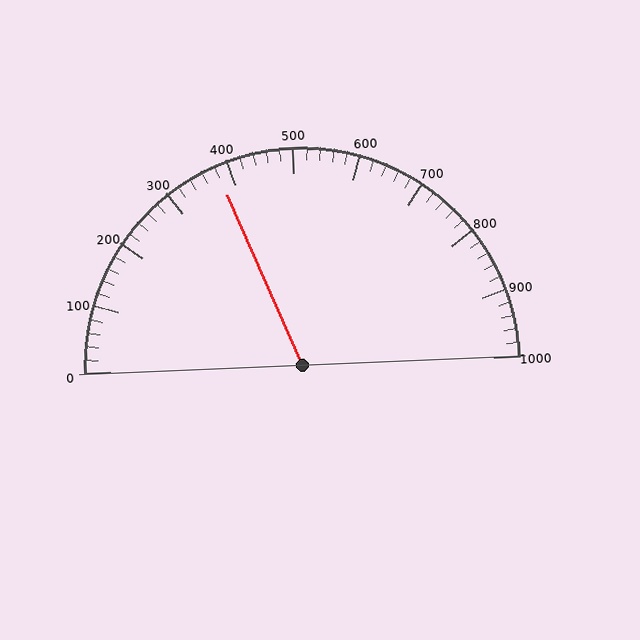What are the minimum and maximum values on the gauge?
The gauge ranges from 0 to 1000.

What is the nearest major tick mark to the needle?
The nearest major tick mark is 400.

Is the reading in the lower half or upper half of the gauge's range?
The reading is in the lower half of the range (0 to 1000).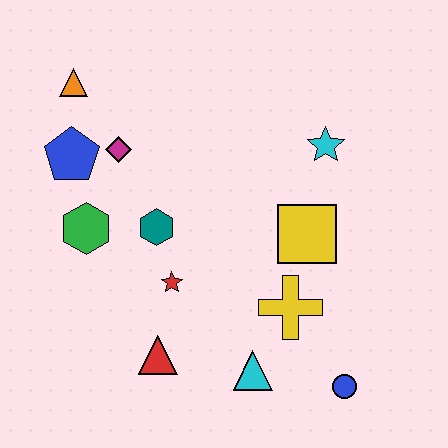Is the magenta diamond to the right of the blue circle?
No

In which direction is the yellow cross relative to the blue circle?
The yellow cross is above the blue circle.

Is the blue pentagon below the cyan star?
Yes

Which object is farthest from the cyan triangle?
The orange triangle is farthest from the cyan triangle.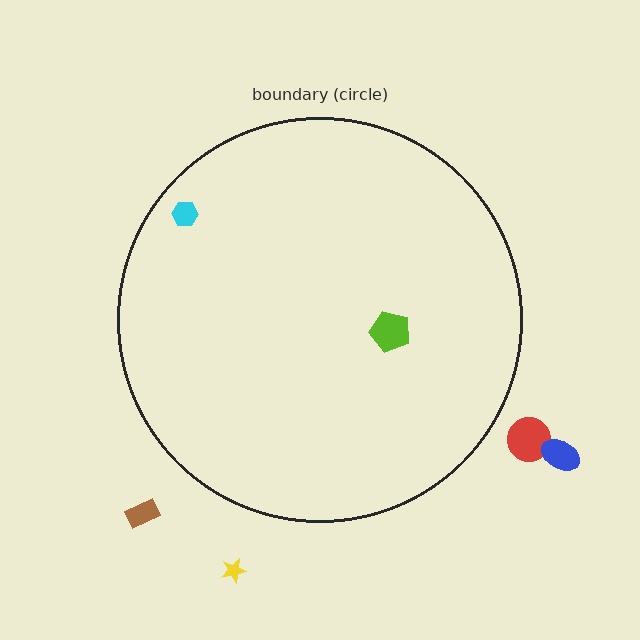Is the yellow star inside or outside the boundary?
Outside.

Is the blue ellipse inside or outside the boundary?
Outside.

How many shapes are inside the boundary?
2 inside, 4 outside.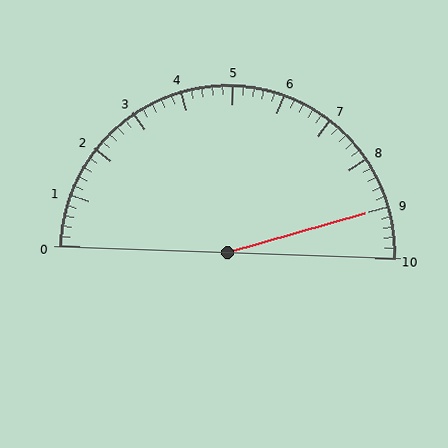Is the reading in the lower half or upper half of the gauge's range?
The reading is in the upper half of the range (0 to 10).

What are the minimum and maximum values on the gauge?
The gauge ranges from 0 to 10.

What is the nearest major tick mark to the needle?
The nearest major tick mark is 9.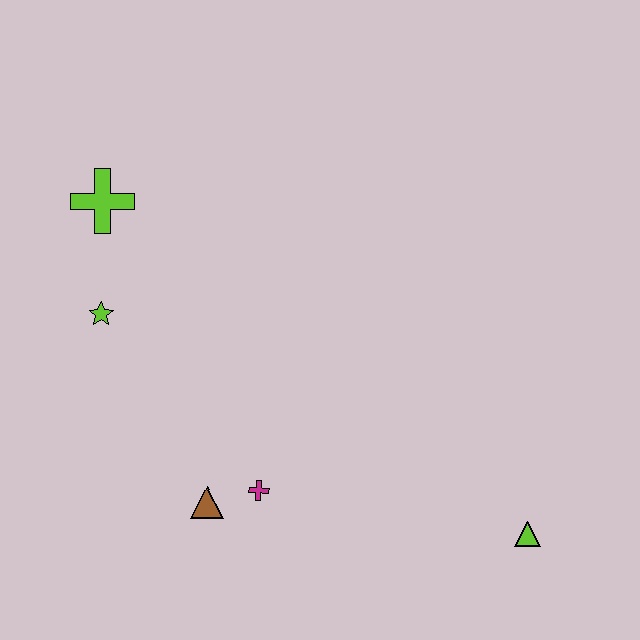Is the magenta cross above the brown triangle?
Yes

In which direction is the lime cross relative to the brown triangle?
The lime cross is above the brown triangle.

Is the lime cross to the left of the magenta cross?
Yes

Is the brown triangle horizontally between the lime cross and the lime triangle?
Yes